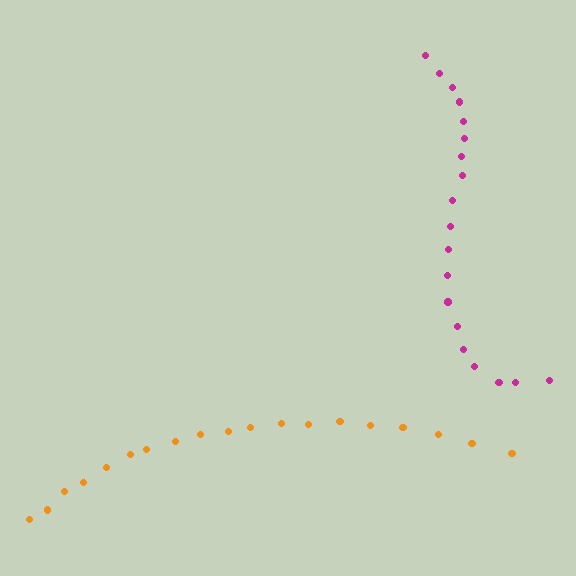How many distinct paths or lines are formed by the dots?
There are 2 distinct paths.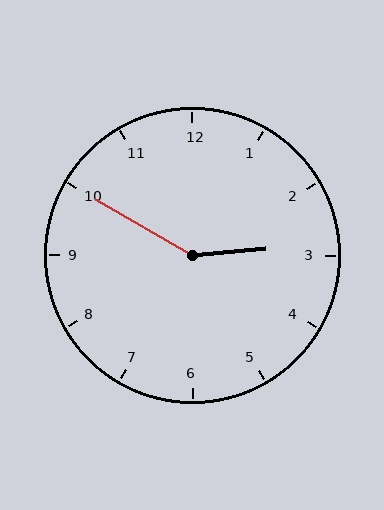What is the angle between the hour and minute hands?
Approximately 145 degrees.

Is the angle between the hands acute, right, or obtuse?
It is obtuse.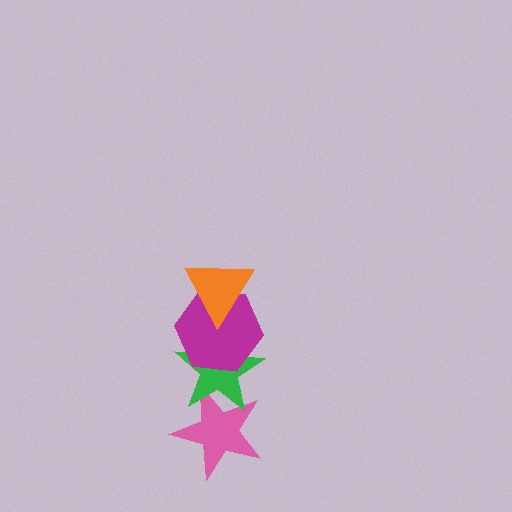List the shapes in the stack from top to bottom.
From top to bottom: the orange triangle, the magenta hexagon, the green star, the pink star.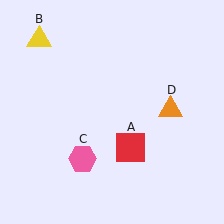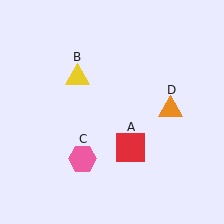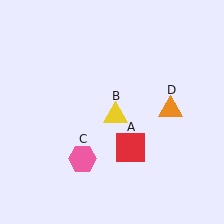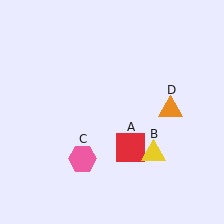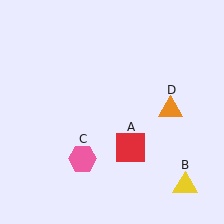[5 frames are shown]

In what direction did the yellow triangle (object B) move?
The yellow triangle (object B) moved down and to the right.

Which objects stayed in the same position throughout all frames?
Red square (object A) and pink hexagon (object C) and orange triangle (object D) remained stationary.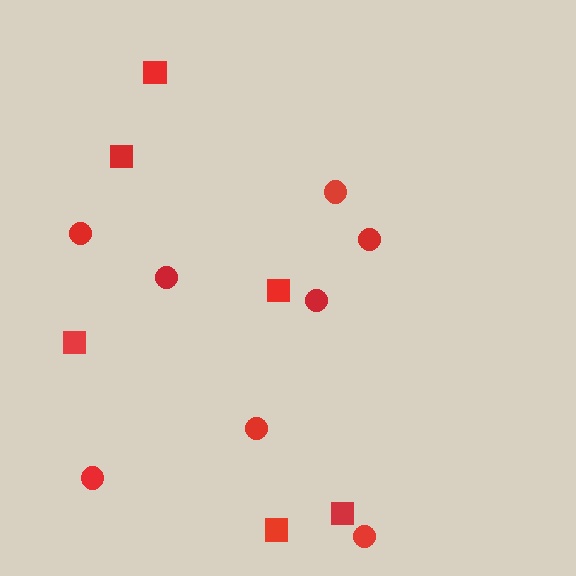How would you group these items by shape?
There are 2 groups: one group of squares (6) and one group of circles (8).